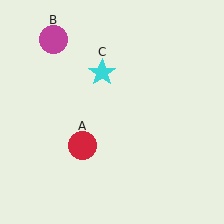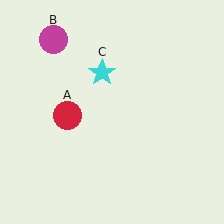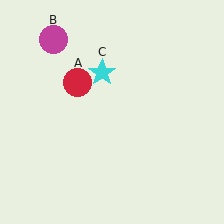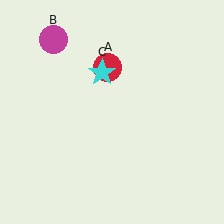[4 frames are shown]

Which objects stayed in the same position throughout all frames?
Magenta circle (object B) and cyan star (object C) remained stationary.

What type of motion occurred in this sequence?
The red circle (object A) rotated clockwise around the center of the scene.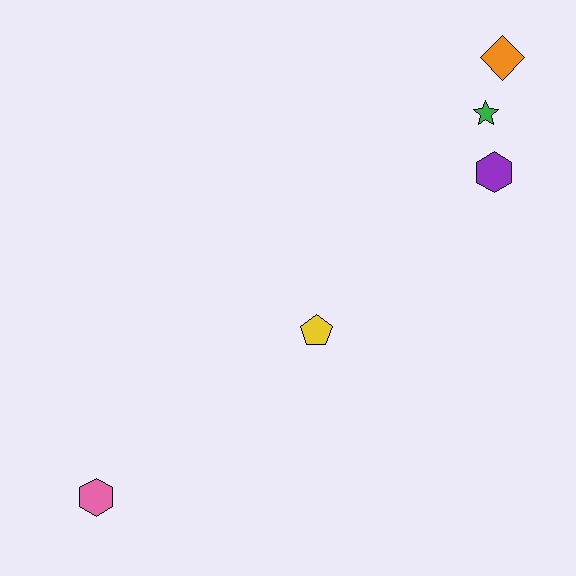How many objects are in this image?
There are 5 objects.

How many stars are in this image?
There is 1 star.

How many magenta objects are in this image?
There are no magenta objects.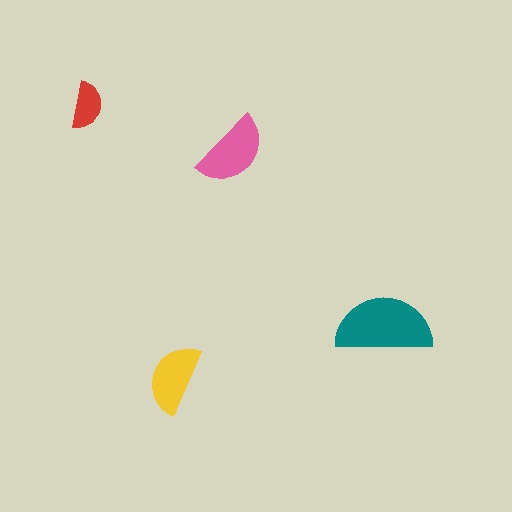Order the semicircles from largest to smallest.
the teal one, the pink one, the yellow one, the red one.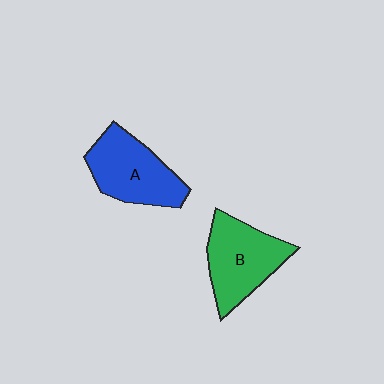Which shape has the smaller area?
Shape A (blue).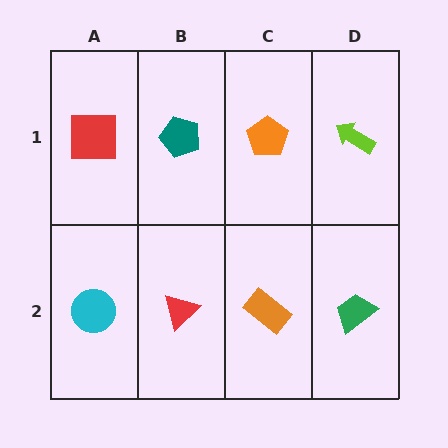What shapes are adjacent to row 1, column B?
A red triangle (row 2, column B), a red square (row 1, column A), an orange pentagon (row 1, column C).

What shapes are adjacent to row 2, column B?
A teal pentagon (row 1, column B), a cyan circle (row 2, column A), an orange rectangle (row 2, column C).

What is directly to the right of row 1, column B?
An orange pentagon.